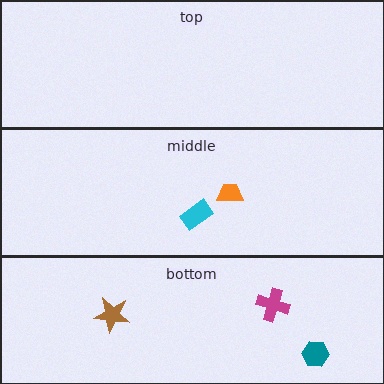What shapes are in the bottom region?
The brown star, the magenta cross, the teal hexagon.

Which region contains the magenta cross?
The bottom region.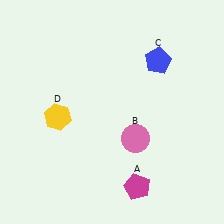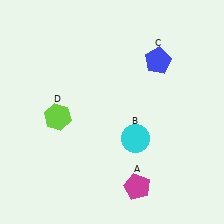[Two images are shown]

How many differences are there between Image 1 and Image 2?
There are 2 differences between the two images.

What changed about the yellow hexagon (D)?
In Image 1, D is yellow. In Image 2, it changed to lime.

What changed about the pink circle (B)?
In Image 1, B is pink. In Image 2, it changed to cyan.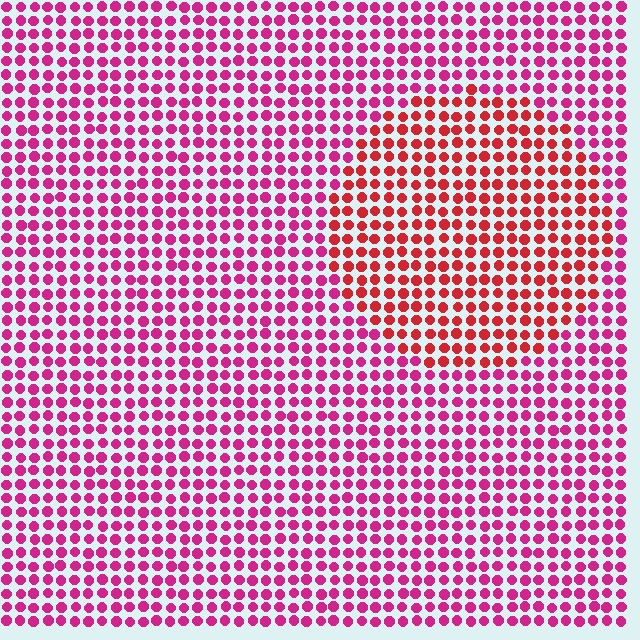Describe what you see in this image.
The image is filled with small magenta elements in a uniform arrangement. A circle-shaped region is visible where the elements are tinted to a slightly different hue, forming a subtle color boundary.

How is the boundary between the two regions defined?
The boundary is defined purely by a slight shift in hue (about 32 degrees). Spacing, size, and orientation are identical on both sides.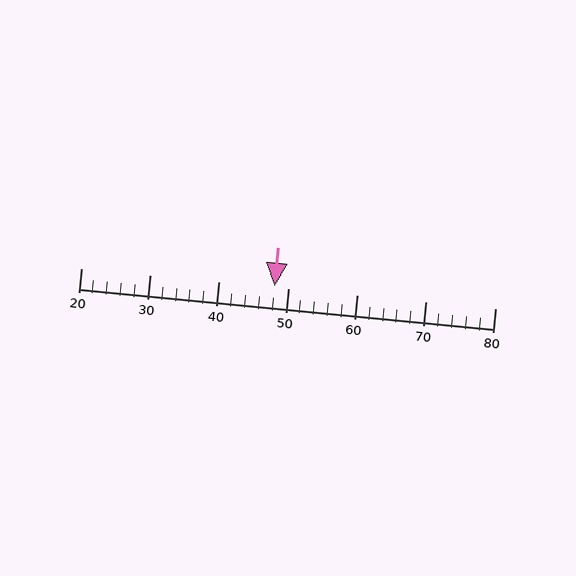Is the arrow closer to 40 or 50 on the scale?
The arrow is closer to 50.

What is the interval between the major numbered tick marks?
The major tick marks are spaced 10 units apart.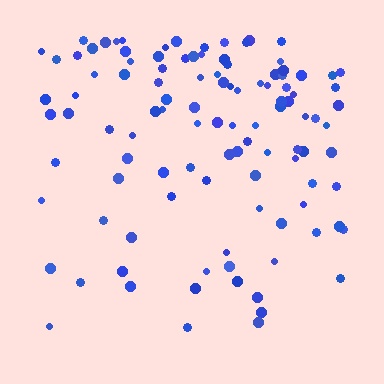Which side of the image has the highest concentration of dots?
The top.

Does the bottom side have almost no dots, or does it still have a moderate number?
Still a moderate number, just noticeably fewer than the top.